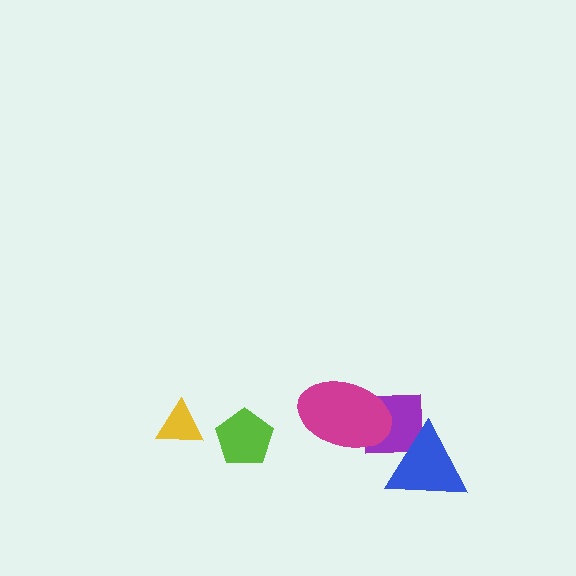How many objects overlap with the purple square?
2 objects overlap with the purple square.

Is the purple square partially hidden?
Yes, it is partially covered by another shape.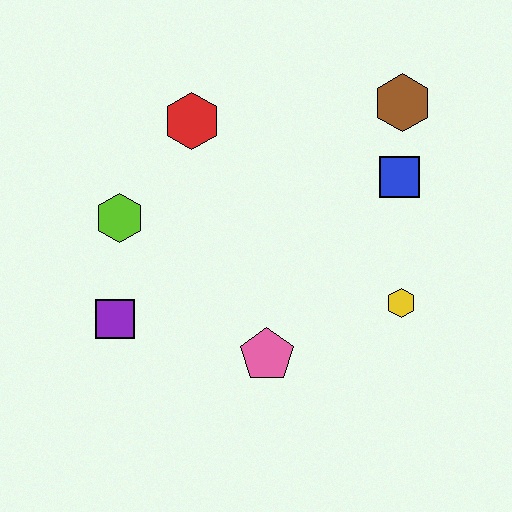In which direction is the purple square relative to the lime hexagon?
The purple square is below the lime hexagon.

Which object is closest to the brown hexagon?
The blue square is closest to the brown hexagon.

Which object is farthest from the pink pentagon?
The brown hexagon is farthest from the pink pentagon.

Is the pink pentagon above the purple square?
No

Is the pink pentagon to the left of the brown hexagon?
Yes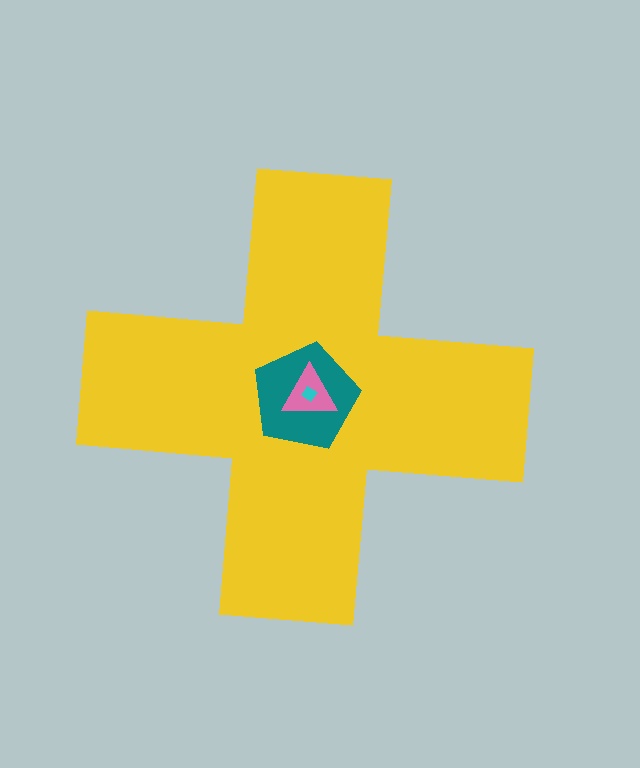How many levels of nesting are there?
4.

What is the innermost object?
The cyan diamond.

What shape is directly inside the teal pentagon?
The pink triangle.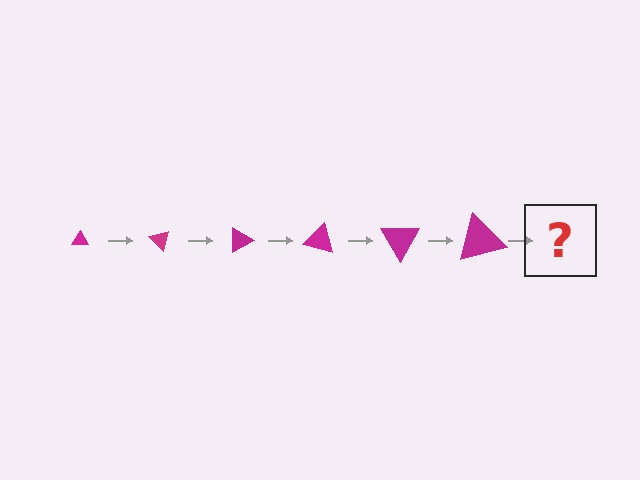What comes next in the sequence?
The next element should be a triangle, larger than the previous one and rotated 270 degrees from the start.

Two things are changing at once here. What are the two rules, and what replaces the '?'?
The two rules are that the triangle grows larger each step and it rotates 45 degrees each step. The '?' should be a triangle, larger than the previous one and rotated 270 degrees from the start.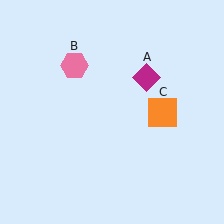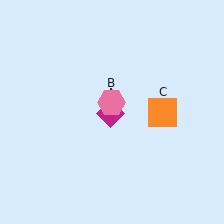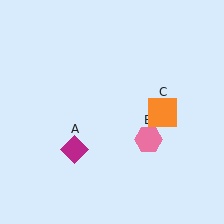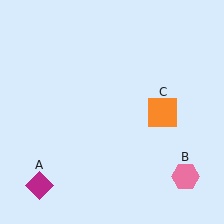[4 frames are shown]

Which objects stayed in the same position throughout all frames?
Orange square (object C) remained stationary.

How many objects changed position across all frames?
2 objects changed position: magenta diamond (object A), pink hexagon (object B).